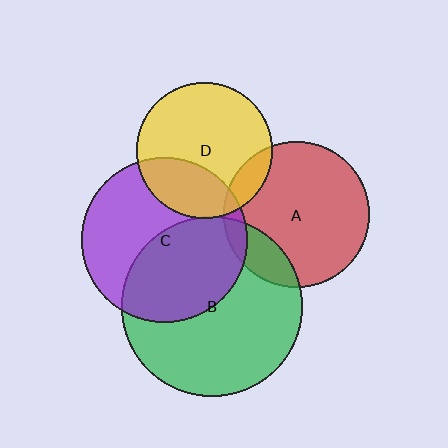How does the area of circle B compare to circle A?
Approximately 1.5 times.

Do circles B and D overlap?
Yes.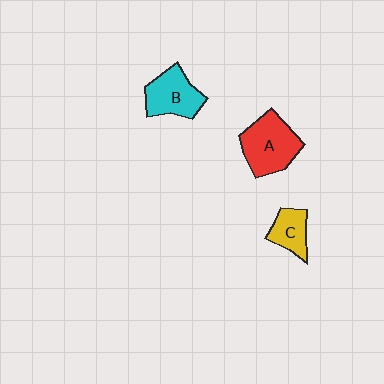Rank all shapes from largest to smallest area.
From largest to smallest: A (red), B (cyan), C (yellow).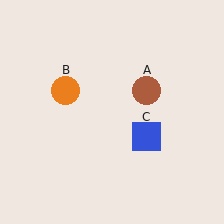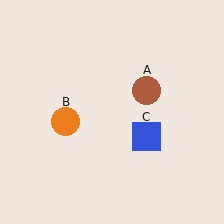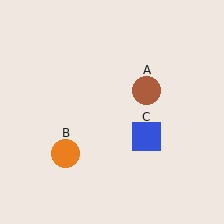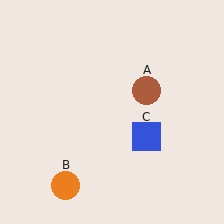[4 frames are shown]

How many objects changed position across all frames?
1 object changed position: orange circle (object B).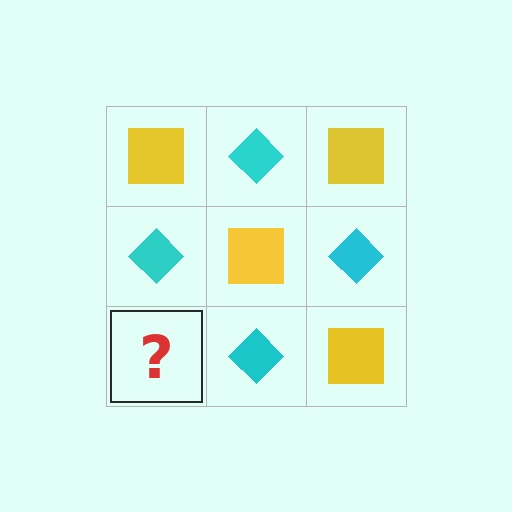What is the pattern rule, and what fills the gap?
The rule is that it alternates yellow square and cyan diamond in a checkerboard pattern. The gap should be filled with a yellow square.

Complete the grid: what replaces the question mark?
The question mark should be replaced with a yellow square.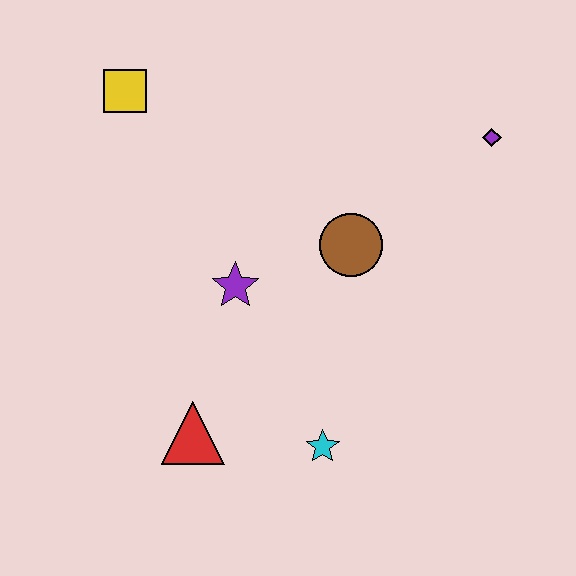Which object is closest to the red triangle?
The cyan star is closest to the red triangle.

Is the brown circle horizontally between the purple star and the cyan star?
No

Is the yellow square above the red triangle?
Yes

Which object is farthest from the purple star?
The purple diamond is farthest from the purple star.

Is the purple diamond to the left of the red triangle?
No